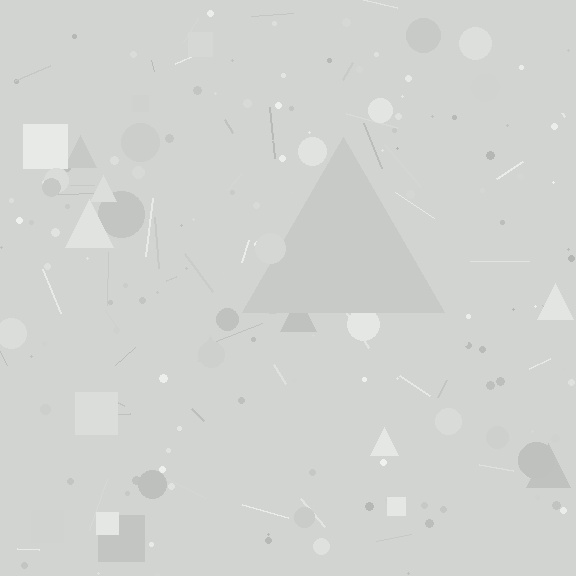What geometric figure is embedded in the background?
A triangle is embedded in the background.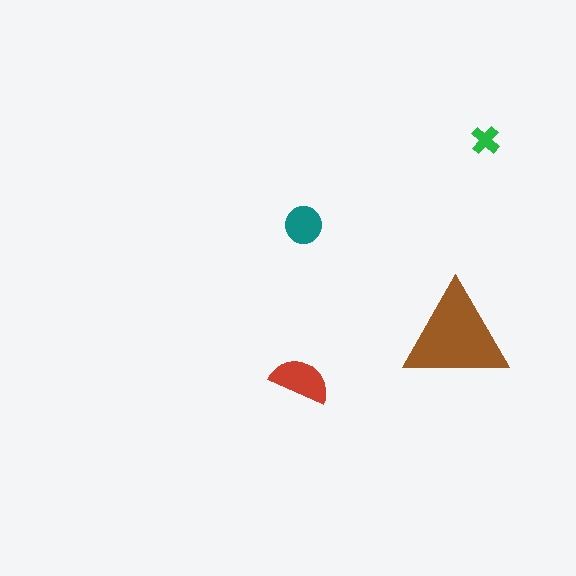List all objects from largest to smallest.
The brown triangle, the red semicircle, the teal circle, the green cross.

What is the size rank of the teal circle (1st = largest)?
3rd.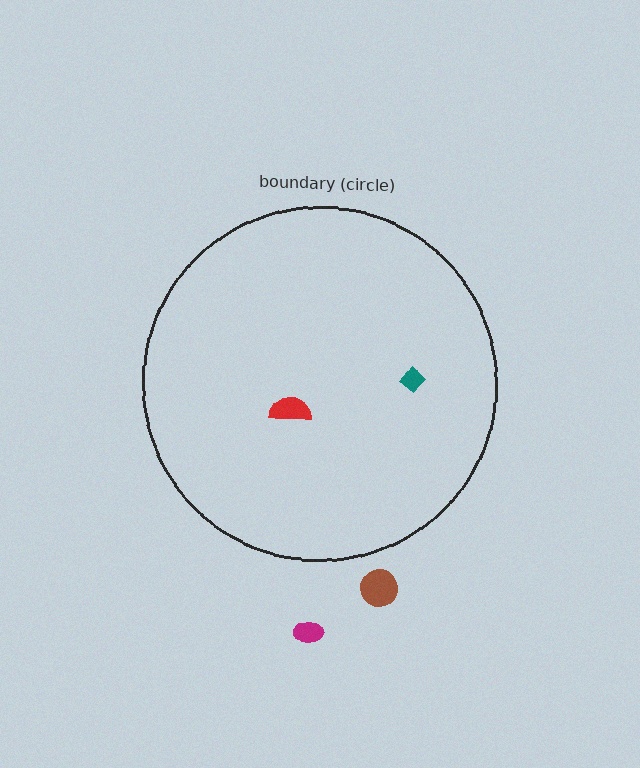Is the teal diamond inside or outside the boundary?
Inside.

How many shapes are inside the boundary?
2 inside, 2 outside.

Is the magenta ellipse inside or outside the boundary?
Outside.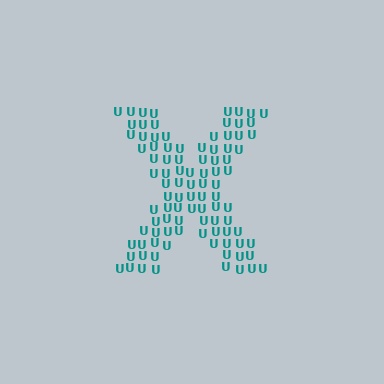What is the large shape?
The large shape is the letter X.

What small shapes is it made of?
It is made of small letter U's.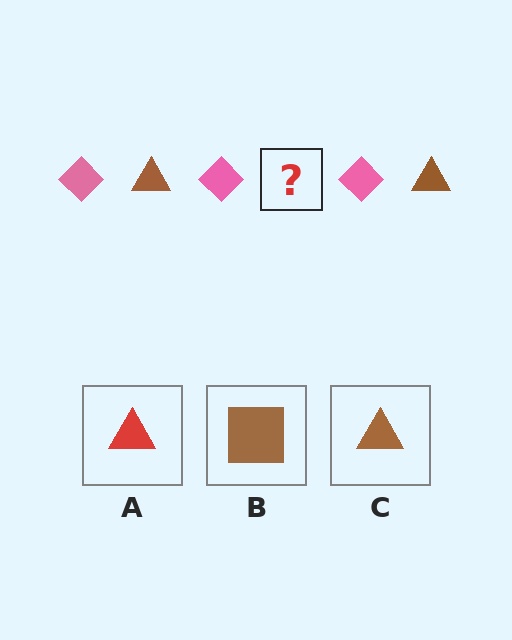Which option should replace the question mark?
Option C.